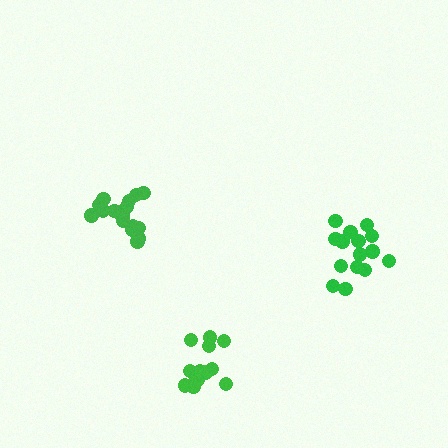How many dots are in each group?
Group 1: 15 dots, Group 2: 19 dots, Group 3: 15 dots (49 total).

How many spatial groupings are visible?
There are 3 spatial groupings.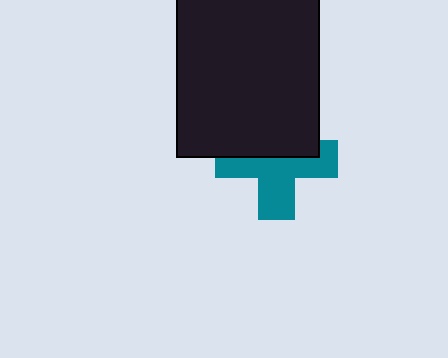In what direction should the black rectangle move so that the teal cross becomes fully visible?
The black rectangle should move up. That is the shortest direction to clear the overlap and leave the teal cross fully visible.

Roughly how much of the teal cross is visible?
About half of it is visible (roughly 56%).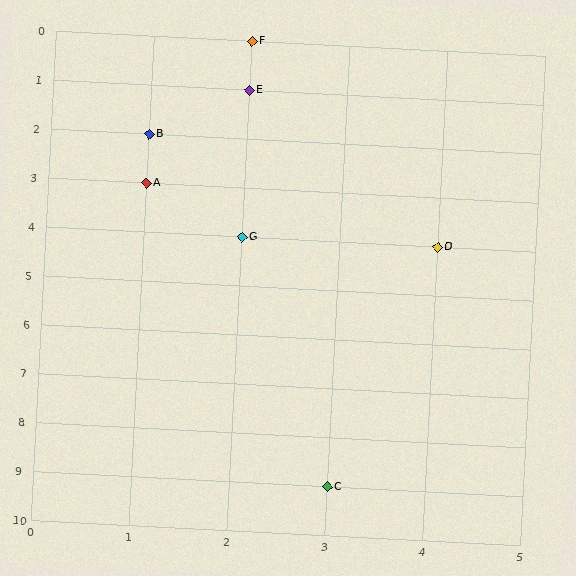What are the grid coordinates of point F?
Point F is at grid coordinates (2, 0).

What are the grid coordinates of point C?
Point C is at grid coordinates (3, 9).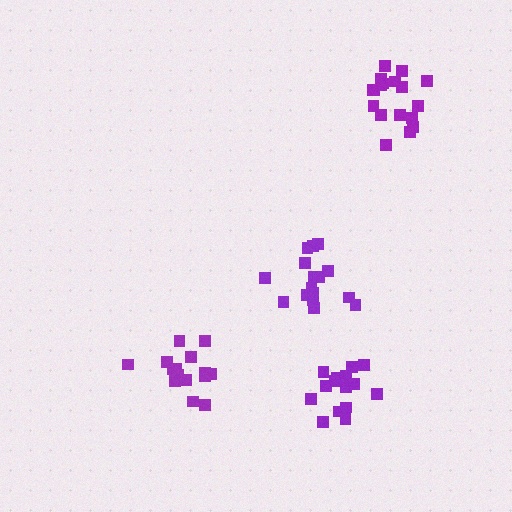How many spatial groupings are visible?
There are 4 spatial groupings.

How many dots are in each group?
Group 1: 15 dots, Group 2: 18 dots, Group 3: 16 dots, Group 4: 16 dots (65 total).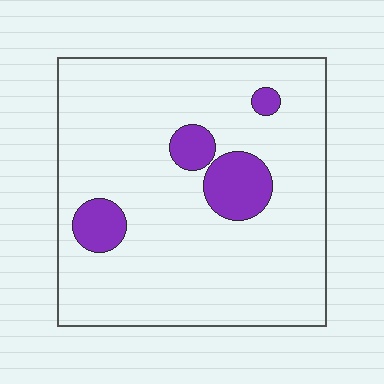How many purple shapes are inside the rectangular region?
4.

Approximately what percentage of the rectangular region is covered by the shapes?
Approximately 10%.